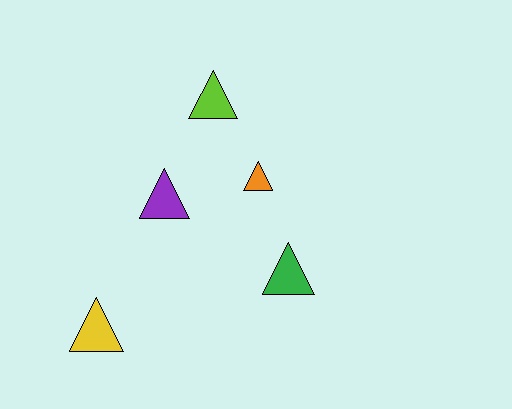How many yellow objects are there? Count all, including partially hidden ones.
There is 1 yellow object.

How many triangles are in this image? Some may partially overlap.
There are 5 triangles.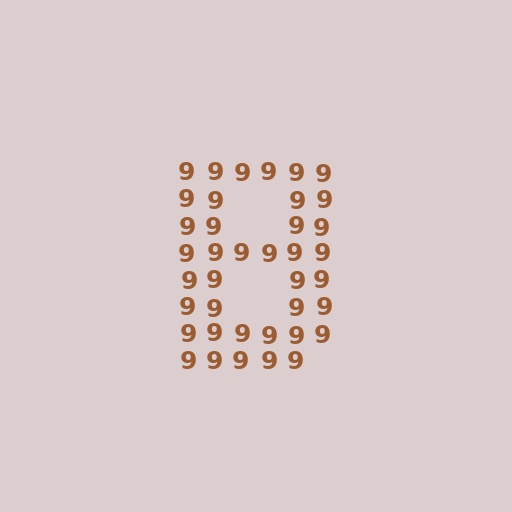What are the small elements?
The small elements are digit 9's.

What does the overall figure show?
The overall figure shows the letter B.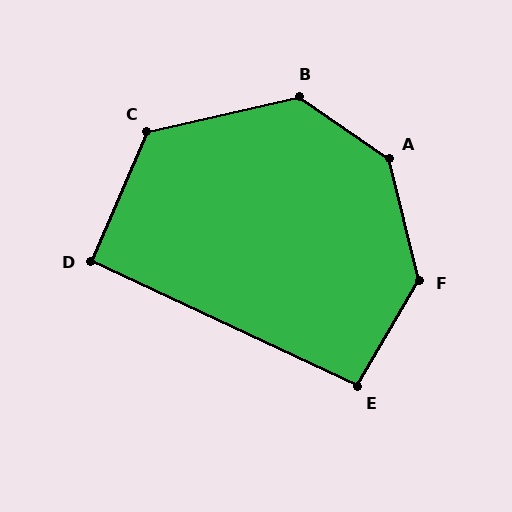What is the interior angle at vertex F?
Approximately 136 degrees (obtuse).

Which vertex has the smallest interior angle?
D, at approximately 92 degrees.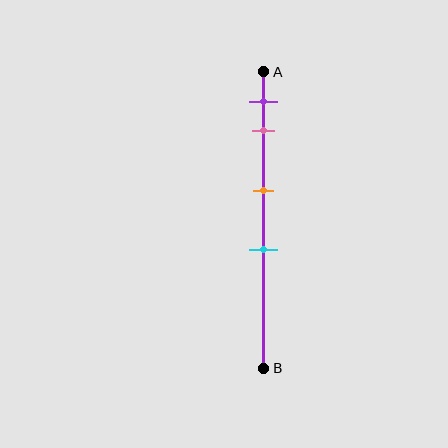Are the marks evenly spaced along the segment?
No, the marks are not evenly spaced.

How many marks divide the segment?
There are 4 marks dividing the segment.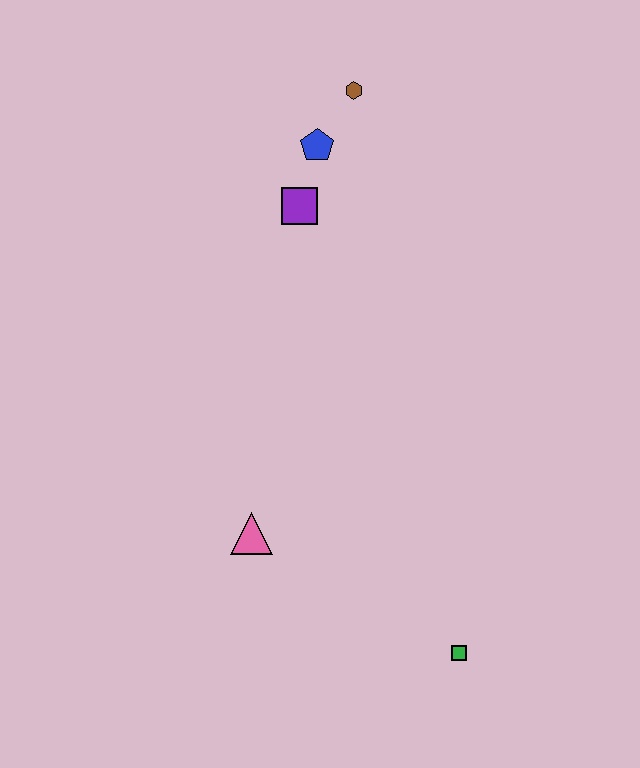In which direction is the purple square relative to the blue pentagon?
The purple square is below the blue pentagon.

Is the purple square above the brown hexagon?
No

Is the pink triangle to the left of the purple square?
Yes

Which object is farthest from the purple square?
The green square is farthest from the purple square.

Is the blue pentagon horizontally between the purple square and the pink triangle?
No